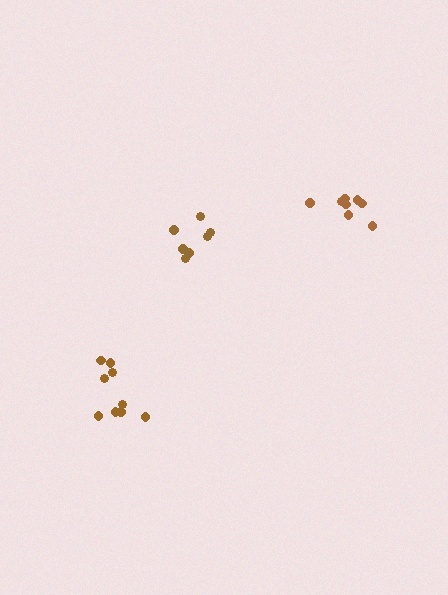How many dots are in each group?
Group 1: 9 dots, Group 2: 8 dots, Group 3: 7 dots (24 total).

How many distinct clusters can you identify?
There are 3 distinct clusters.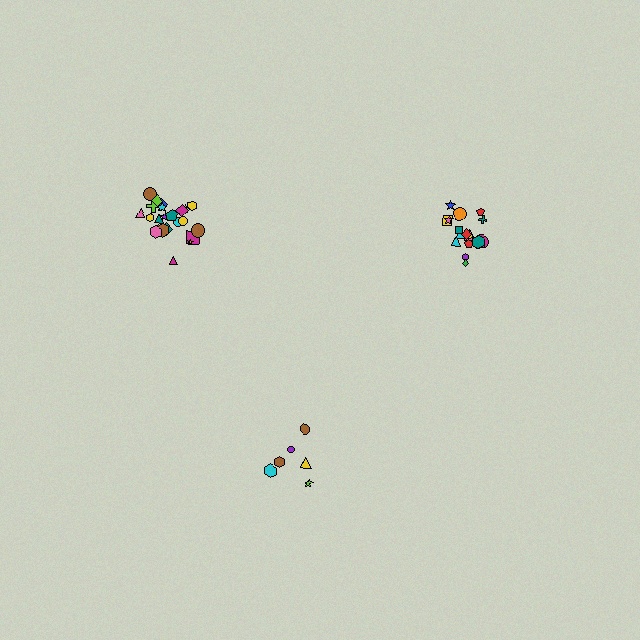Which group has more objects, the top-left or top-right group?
The top-left group.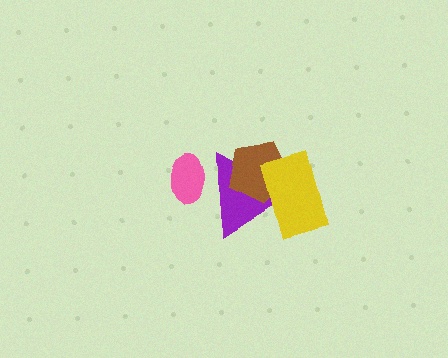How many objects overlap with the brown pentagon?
2 objects overlap with the brown pentagon.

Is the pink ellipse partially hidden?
Yes, it is partially covered by another shape.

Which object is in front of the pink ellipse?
The purple triangle is in front of the pink ellipse.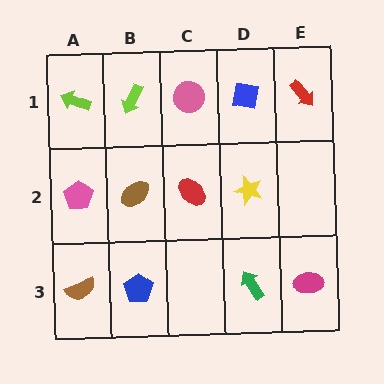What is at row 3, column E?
A magenta ellipse.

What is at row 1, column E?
A red arrow.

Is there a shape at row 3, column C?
No, that cell is empty.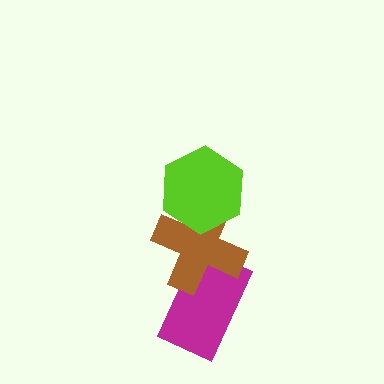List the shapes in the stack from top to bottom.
From top to bottom: the lime hexagon, the brown cross, the magenta rectangle.